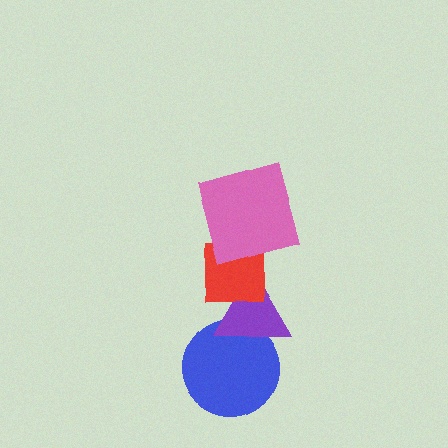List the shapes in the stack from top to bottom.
From top to bottom: the pink square, the red square, the purple triangle, the blue circle.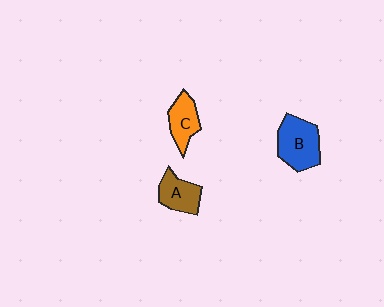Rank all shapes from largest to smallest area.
From largest to smallest: B (blue), A (brown), C (orange).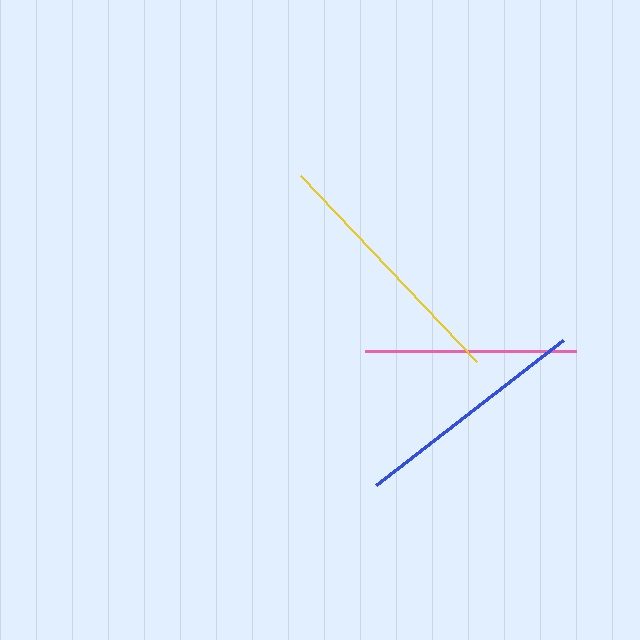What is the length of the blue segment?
The blue segment is approximately 236 pixels long.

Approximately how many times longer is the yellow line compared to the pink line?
The yellow line is approximately 1.2 times the length of the pink line.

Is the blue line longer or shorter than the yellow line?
The yellow line is longer than the blue line.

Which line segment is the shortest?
The pink line is the shortest at approximately 211 pixels.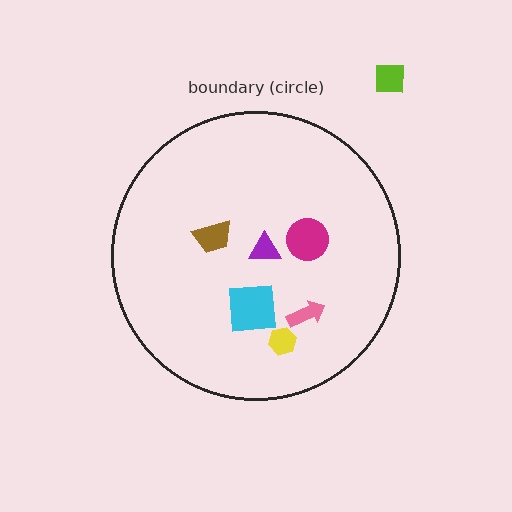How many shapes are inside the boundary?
6 inside, 1 outside.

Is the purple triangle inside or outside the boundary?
Inside.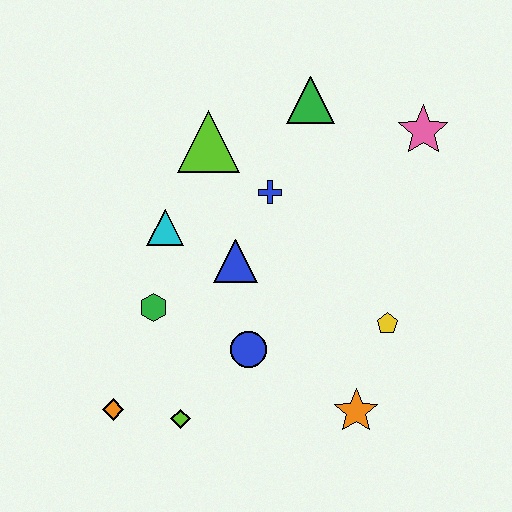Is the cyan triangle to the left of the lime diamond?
Yes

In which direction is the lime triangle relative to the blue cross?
The lime triangle is to the left of the blue cross.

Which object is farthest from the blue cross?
The orange diamond is farthest from the blue cross.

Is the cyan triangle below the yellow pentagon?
No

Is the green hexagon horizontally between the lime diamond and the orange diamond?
Yes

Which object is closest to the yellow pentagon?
The orange star is closest to the yellow pentagon.